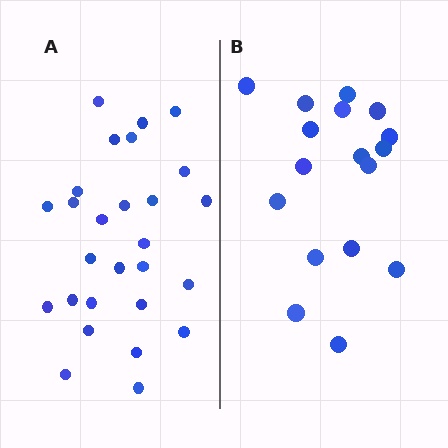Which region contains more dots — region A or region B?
Region A (the left region) has more dots.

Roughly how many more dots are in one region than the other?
Region A has roughly 10 or so more dots than region B.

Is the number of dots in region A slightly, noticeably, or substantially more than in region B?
Region A has substantially more. The ratio is roughly 1.6 to 1.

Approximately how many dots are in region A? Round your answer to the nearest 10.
About 30 dots. (The exact count is 27, which rounds to 30.)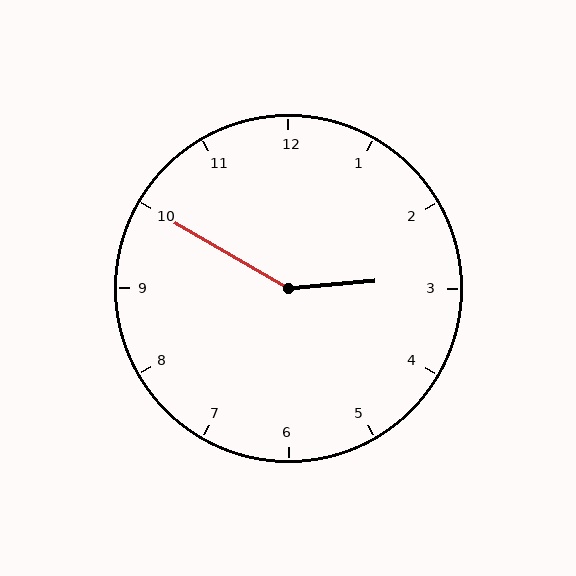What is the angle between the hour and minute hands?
Approximately 145 degrees.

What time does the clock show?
2:50.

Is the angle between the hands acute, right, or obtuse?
It is obtuse.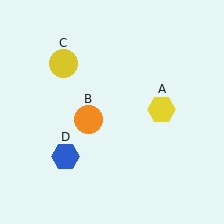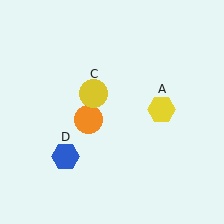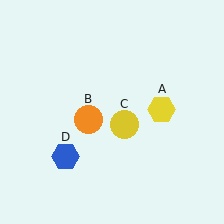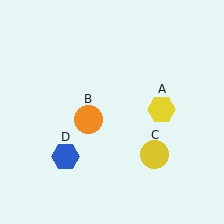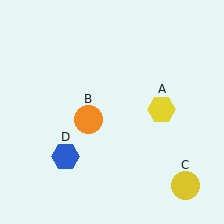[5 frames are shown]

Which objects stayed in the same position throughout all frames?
Yellow hexagon (object A) and orange circle (object B) and blue hexagon (object D) remained stationary.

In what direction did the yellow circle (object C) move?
The yellow circle (object C) moved down and to the right.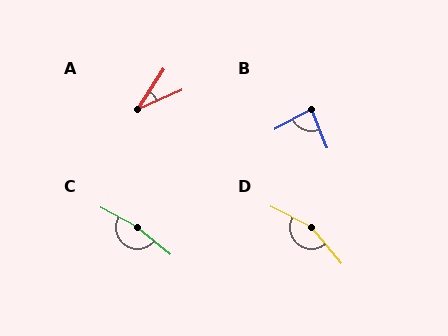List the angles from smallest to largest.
A (33°), B (84°), D (156°), C (169°).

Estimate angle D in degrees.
Approximately 156 degrees.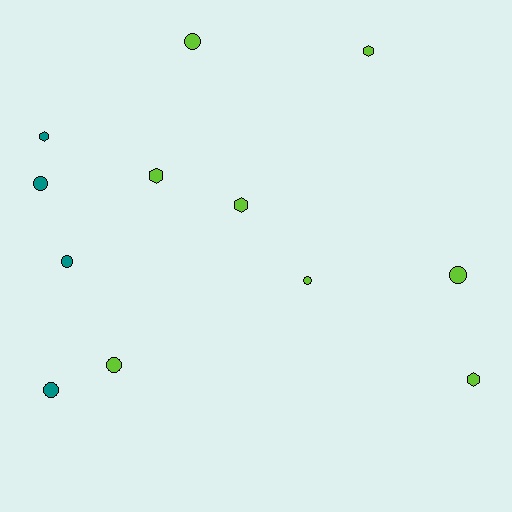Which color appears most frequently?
Lime, with 8 objects.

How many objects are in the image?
There are 12 objects.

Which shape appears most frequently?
Circle, with 7 objects.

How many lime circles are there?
There are 4 lime circles.